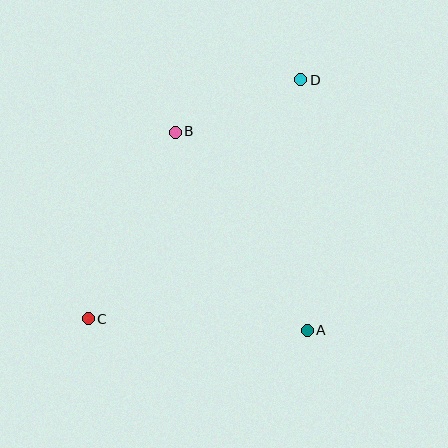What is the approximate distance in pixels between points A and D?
The distance between A and D is approximately 251 pixels.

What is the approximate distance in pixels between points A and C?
The distance between A and C is approximately 219 pixels.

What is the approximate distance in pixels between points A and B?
The distance between A and B is approximately 239 pixels.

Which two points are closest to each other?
Points B and D are closest to each other.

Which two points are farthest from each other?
Points C and D are farthest from each other.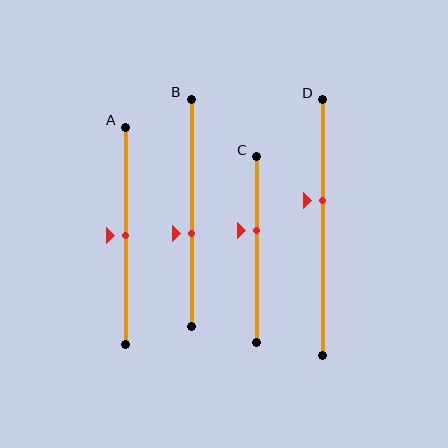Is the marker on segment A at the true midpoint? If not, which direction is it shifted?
Yes, the marker on segment A is at the true midpoint.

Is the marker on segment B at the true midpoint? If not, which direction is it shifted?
No, the marker on segment B is shifted downward by about 9% of the segment length.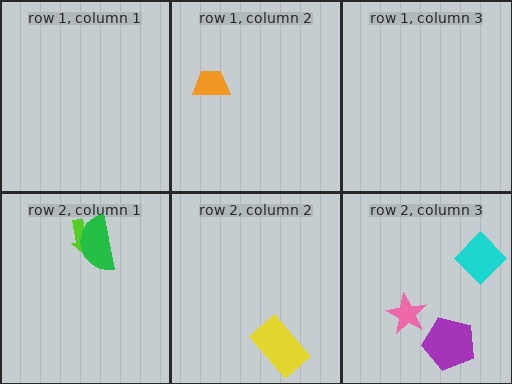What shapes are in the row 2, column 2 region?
The yellow rectangle.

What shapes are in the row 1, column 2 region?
The orange trapezoid.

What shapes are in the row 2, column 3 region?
The purple pentagon, the cyan diamond, the pink star.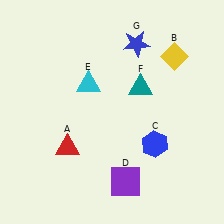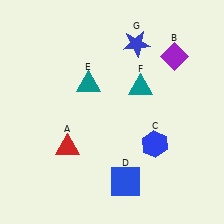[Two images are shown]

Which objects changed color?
B changed from yellow to purple. D changed from purple to blue. E changed from cyan to teal.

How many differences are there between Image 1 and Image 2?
There are 3 differences between the two images.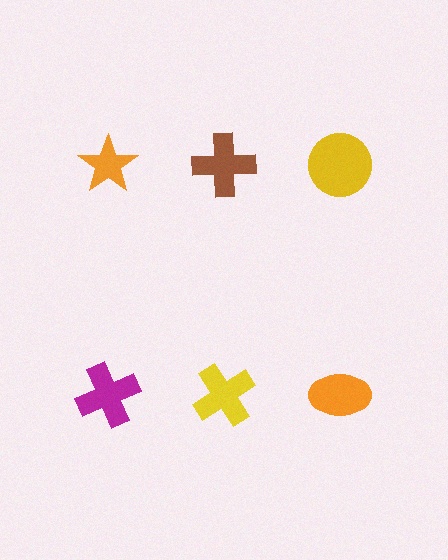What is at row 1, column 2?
A brown cross.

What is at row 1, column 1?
An orange star.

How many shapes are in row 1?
3 shapes.